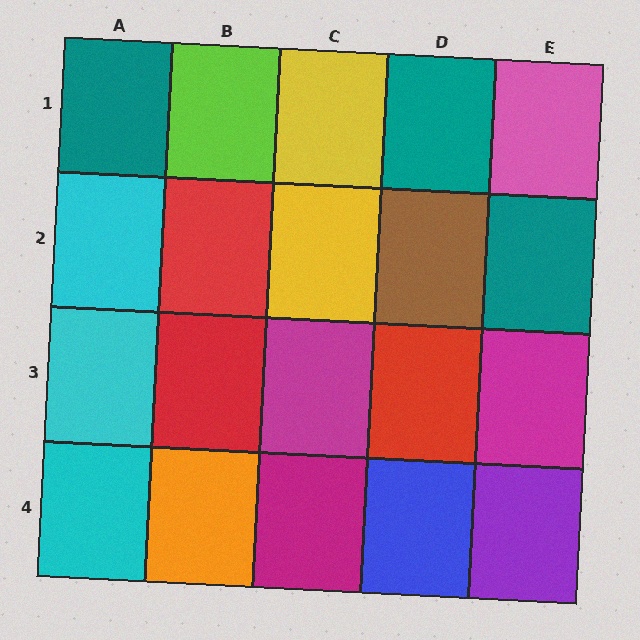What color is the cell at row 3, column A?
Cyan.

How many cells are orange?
1 cell is orange.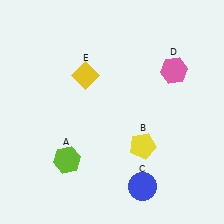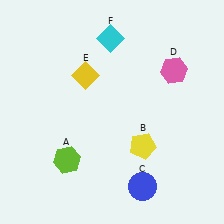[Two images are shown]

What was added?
A cyan diamond (F) was added in Image 2.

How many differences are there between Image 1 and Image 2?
There is 1 difference between the two images.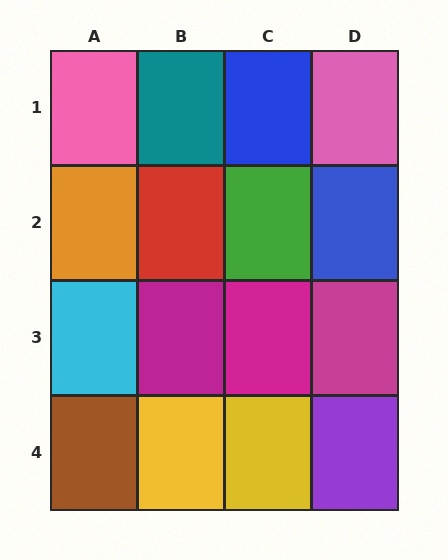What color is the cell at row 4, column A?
Brown.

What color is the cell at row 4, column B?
Yellow.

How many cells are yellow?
2 cells are yellow.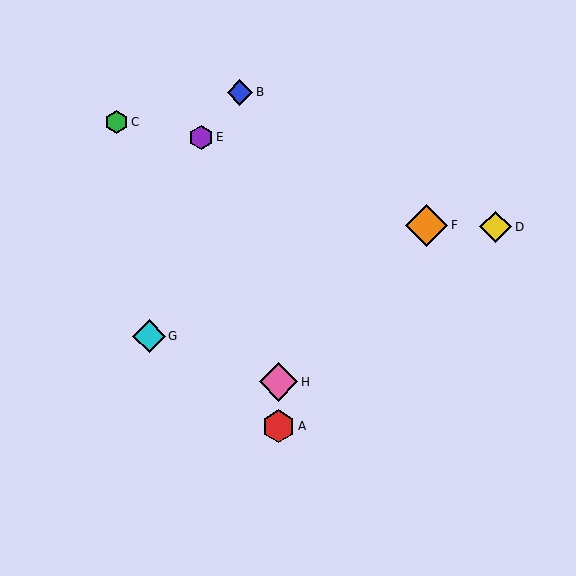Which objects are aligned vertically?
Objects A, H are aligned vertically.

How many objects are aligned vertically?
2 objects (A, H) are aligned vertically.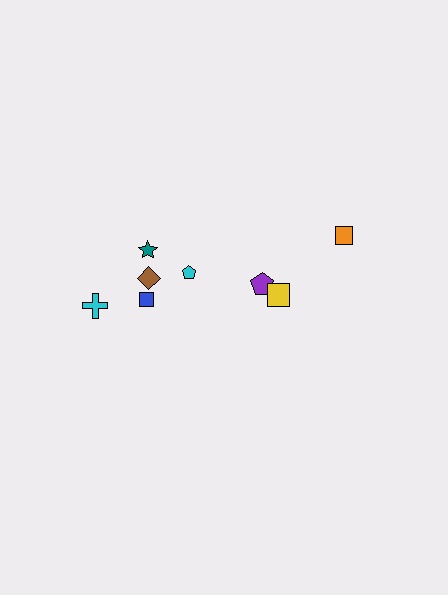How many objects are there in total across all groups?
There are 8 objects.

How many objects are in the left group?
There are 5 objects.